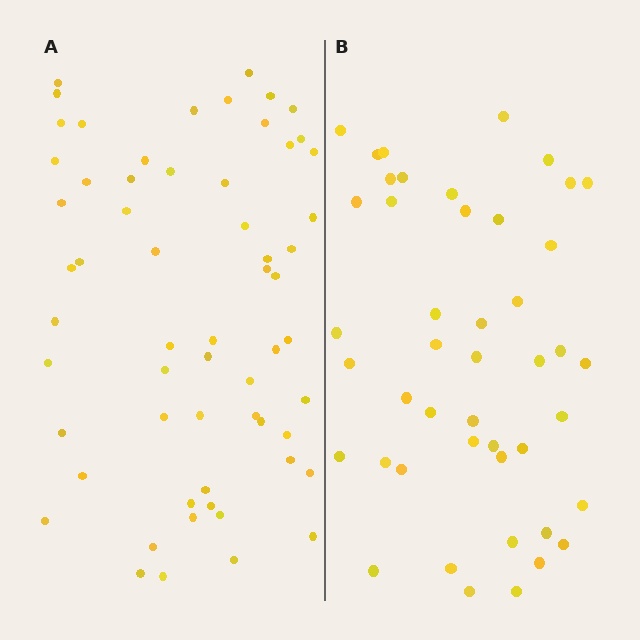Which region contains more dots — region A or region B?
Region A (the left region) has more dots.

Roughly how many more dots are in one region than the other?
Region A has approximately 15 more dots than region B.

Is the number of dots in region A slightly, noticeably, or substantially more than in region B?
Region A has noticeably more, but not dramatically so. The ratio is roughly 1.3 to 1.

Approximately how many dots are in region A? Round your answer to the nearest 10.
About 60 dots.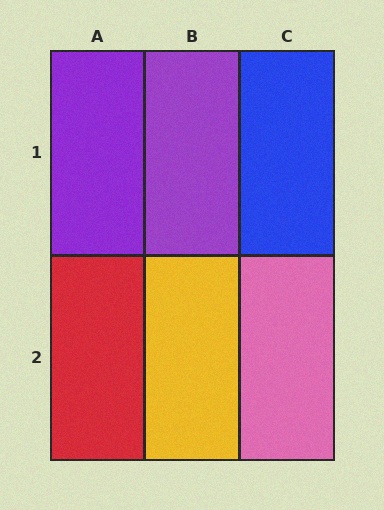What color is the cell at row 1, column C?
Blue.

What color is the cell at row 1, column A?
Purple.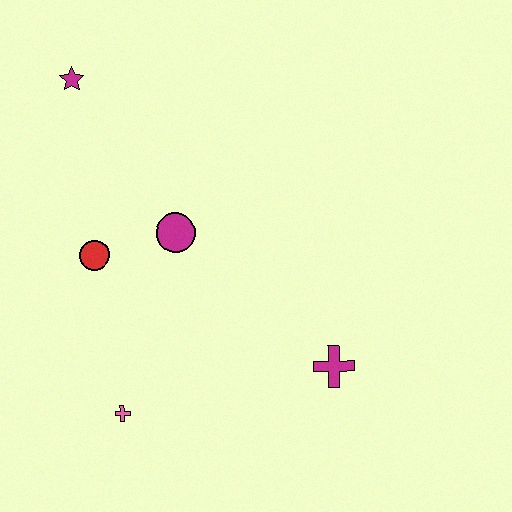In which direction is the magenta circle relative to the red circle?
The magenta circle is to the right of the red circle.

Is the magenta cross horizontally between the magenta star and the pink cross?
No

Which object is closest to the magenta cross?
The magenta circle is closest to the magenta cross.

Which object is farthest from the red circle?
The magenta cross is farthest from the red circle.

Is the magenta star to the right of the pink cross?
No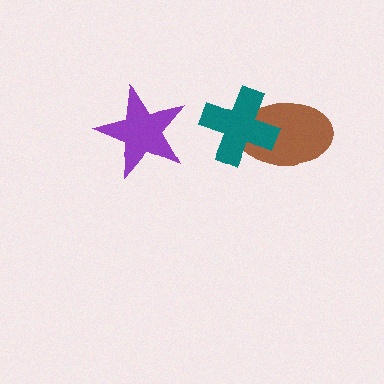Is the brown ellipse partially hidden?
Yes, it is partially covered by another shape.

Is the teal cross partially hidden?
No, no other shape covers it.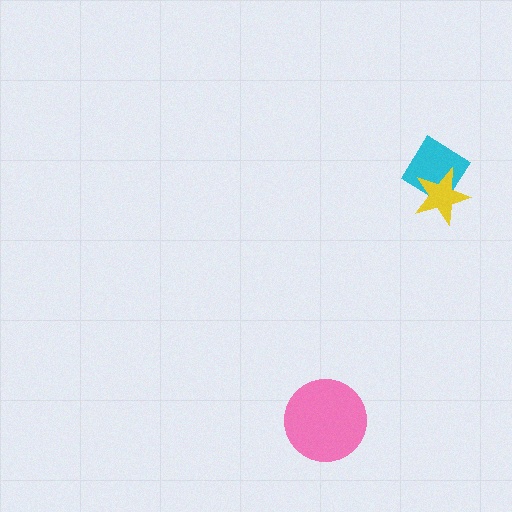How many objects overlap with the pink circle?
0 objects overlap with the pink circle.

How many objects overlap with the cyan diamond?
1 object overlaps with the cyan diamond.